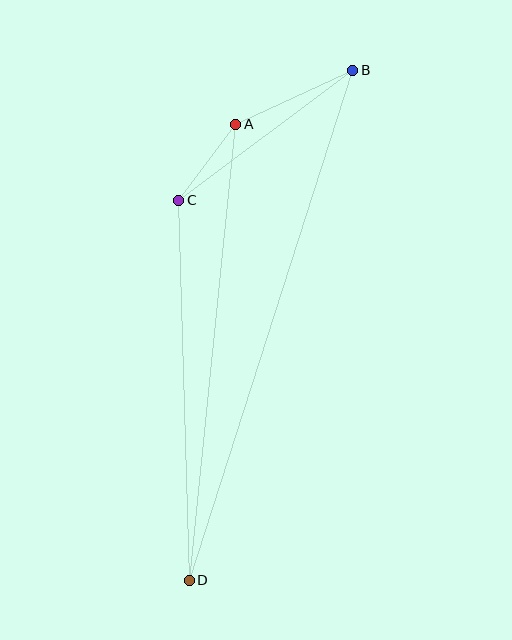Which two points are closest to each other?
Points A and C are closest to each other.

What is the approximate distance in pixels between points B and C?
The distance between B and C is approximately 217 pixels.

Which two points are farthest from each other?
Points B and D are farthest from each other.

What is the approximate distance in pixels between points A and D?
The distance between A and D is approximately 458 pixels.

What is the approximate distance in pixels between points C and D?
The distance between C and D is approximately 380 pixels.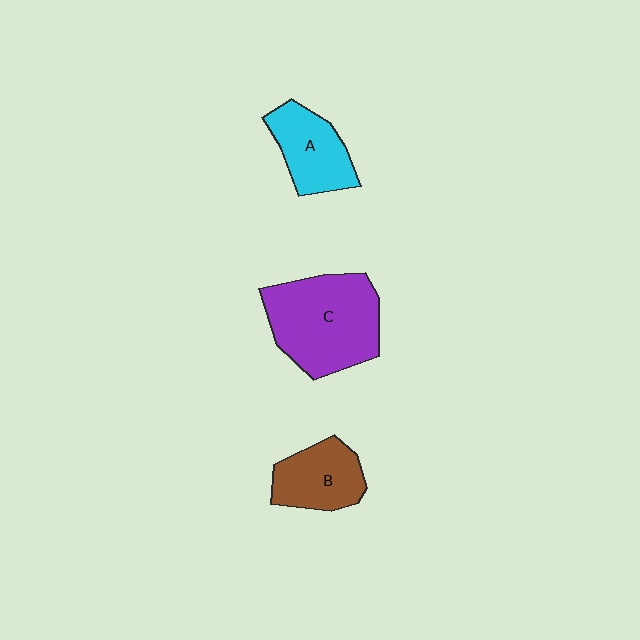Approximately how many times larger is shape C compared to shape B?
Approximately 1.8 times.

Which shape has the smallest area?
Shape B (brown).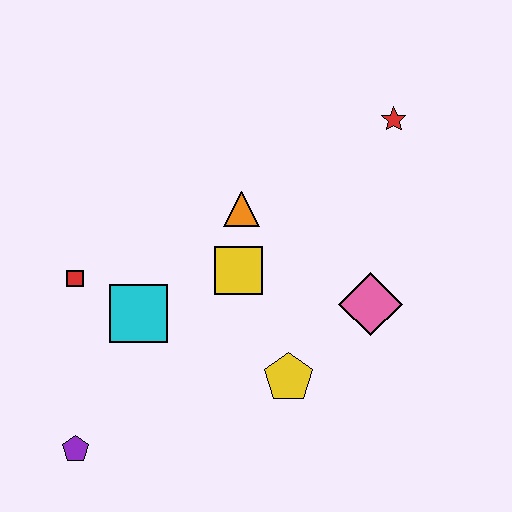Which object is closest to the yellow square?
The orange triangle is closest to the yellow square.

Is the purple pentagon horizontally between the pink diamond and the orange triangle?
No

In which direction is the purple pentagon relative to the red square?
The purple pentagon is below the red square.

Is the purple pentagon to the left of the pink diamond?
Yes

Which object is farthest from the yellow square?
The purple pentagon is farthest from the yellow square.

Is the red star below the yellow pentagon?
No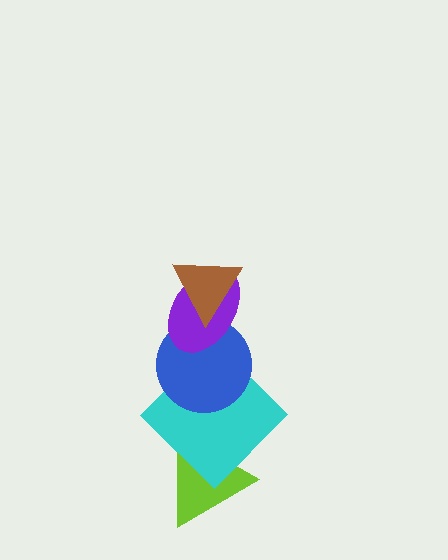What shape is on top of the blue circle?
The purple ellipse is on top of the blue circle.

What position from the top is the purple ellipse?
The purple ellipse is 2nd from the top.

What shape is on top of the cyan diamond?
The blue circle is on top of the cyan diamond.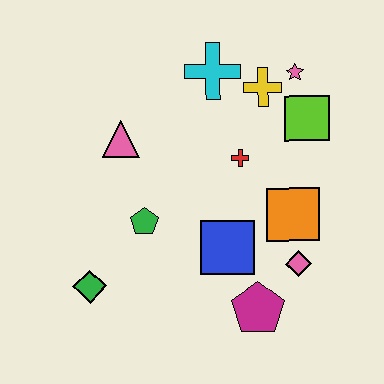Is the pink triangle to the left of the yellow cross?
Yes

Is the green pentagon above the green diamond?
Yes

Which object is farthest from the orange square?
The green diamond is farthest from the orange square.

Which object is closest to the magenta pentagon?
The pink diamond is closest to the magenta pentagon.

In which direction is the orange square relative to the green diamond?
The orange square is to the right of the green diamond.